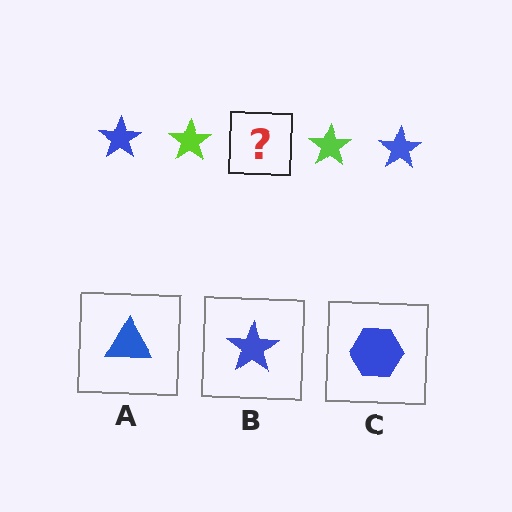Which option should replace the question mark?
Option B.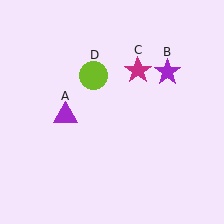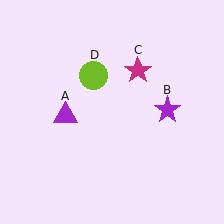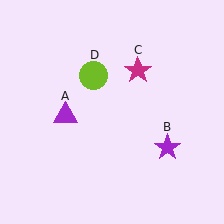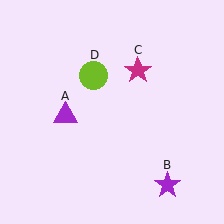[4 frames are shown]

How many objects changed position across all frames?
1 object changed position: purple star (object B).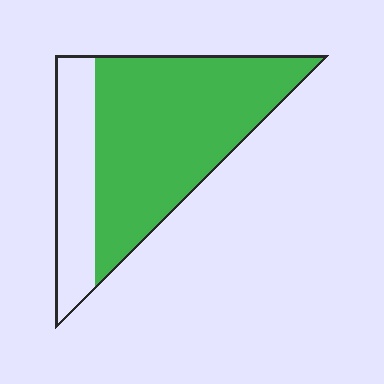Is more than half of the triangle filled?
Yes.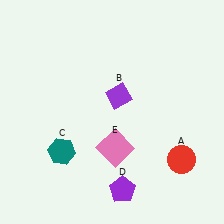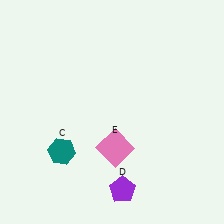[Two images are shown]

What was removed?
The red circle (A), the purple diamond (B) were removed in Image 2.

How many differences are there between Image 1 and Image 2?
There are 2 differences between the two images.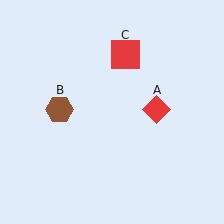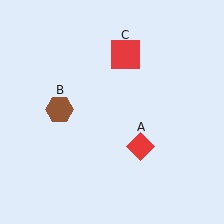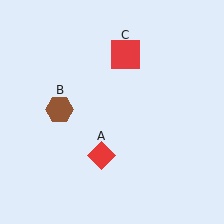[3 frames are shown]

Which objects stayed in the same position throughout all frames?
Brown hexagon (object B) and red square (object C) remained stationary.